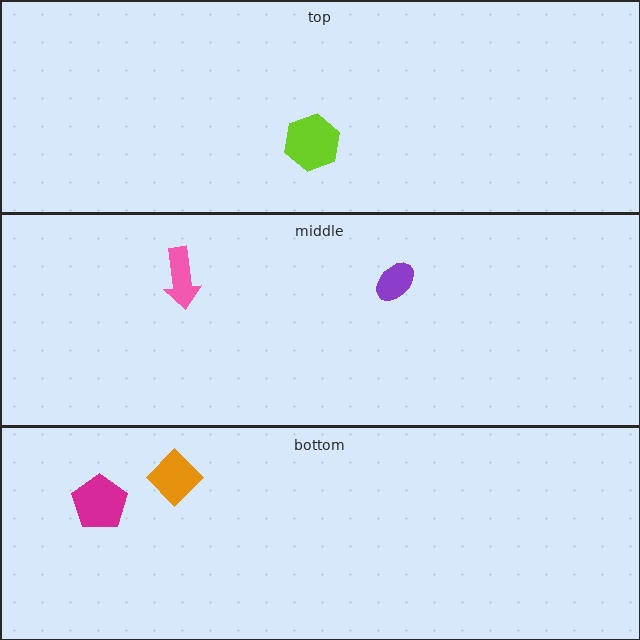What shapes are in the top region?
The lime hexagon.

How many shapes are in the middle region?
2.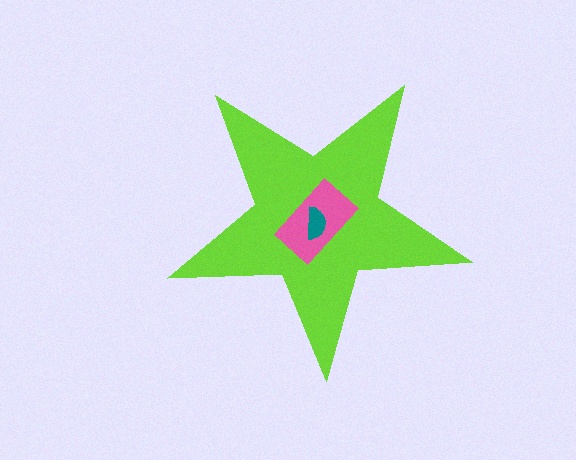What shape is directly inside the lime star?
The pink rectangle.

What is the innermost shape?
The teal semicircle.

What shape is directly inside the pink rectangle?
The teal semicircle.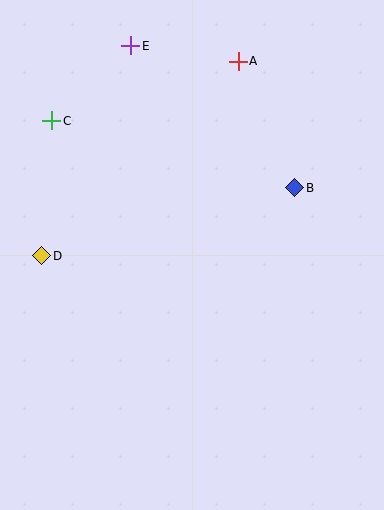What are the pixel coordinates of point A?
Point A is at (238, 61).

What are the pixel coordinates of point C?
Point C is at (52, 121).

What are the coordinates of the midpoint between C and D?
The midpoint between C and D is at (47, 188).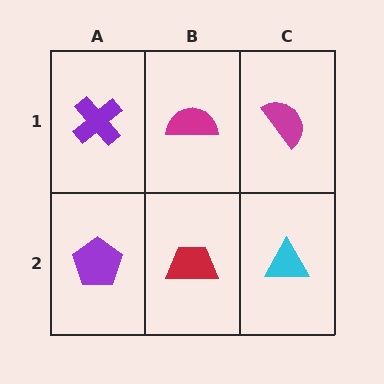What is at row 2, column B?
A red trapezoid.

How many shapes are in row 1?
3 shapes.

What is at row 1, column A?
A purple cross.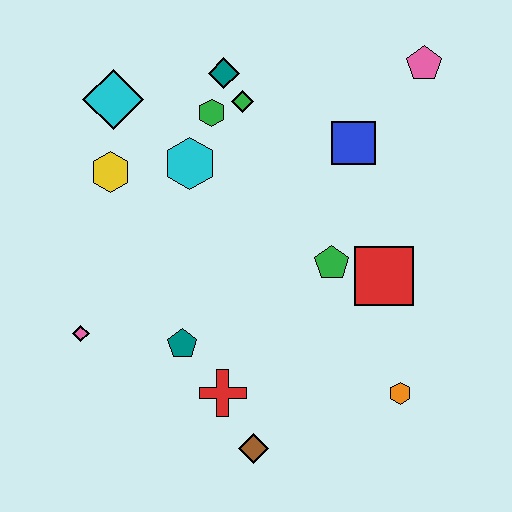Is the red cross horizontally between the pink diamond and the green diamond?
Yes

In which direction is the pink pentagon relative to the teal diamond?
The pink pentagon is to the right of the teal diamond.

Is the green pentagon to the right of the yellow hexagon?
Yes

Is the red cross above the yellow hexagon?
No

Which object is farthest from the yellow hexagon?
The orange hexagon is farthest from the yellow hexagon.